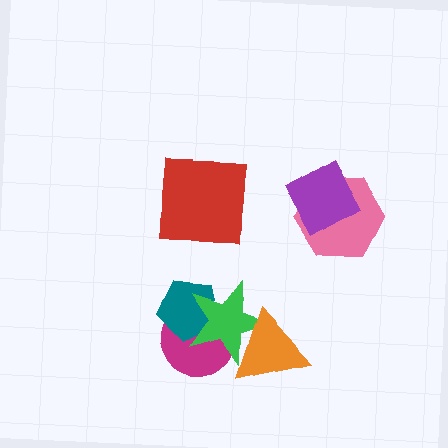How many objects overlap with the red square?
0 objects overlap with the red square.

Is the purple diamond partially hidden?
No, no other shape covers it.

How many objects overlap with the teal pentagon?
2 objects overlap with the teal pentagon.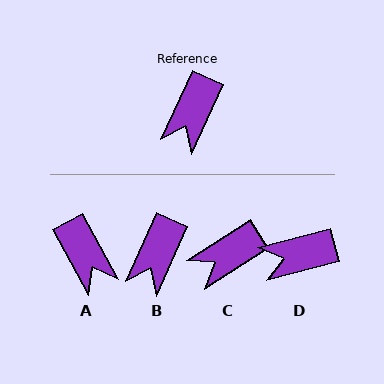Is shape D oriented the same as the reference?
No, it is off by about 51 degrees.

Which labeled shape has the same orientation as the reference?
B.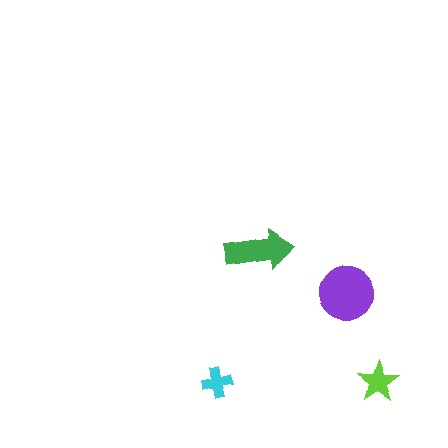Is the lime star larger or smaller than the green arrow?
Smaller.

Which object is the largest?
The purple circle.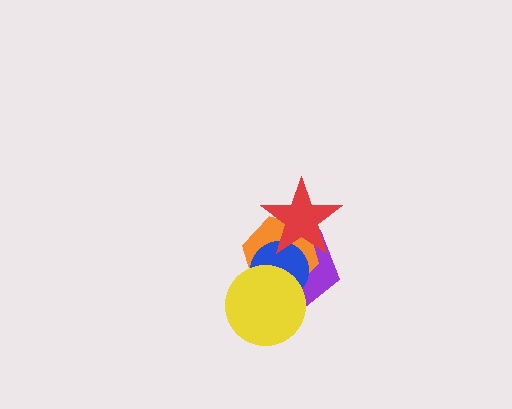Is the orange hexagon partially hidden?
Yes, it is partially covered by another shape.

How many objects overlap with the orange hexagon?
4 objects overlap with the orange hexagon.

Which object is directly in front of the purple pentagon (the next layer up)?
The orange hexagon is directly in front of the purple pentagon.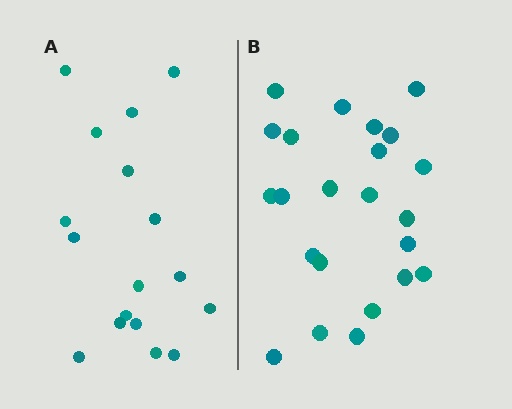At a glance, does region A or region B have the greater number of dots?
Region B (the right region) has more dots.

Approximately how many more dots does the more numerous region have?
Region B has about 6 more dots than region A.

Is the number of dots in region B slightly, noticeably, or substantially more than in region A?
Region B has noticeably more, but not dramatically so. The ratio is roughly 1.4 to 1.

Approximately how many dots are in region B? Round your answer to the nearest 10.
About 20 dots. (The exact count is 23, which rounds to 20.)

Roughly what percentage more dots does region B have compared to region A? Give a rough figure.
About 35% more.